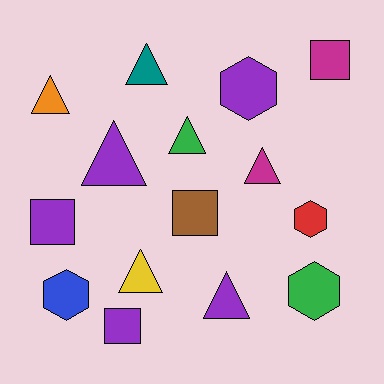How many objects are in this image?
There are 15 objects.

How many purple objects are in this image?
There are 5 purple objects.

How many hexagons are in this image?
There are 4 hexagons.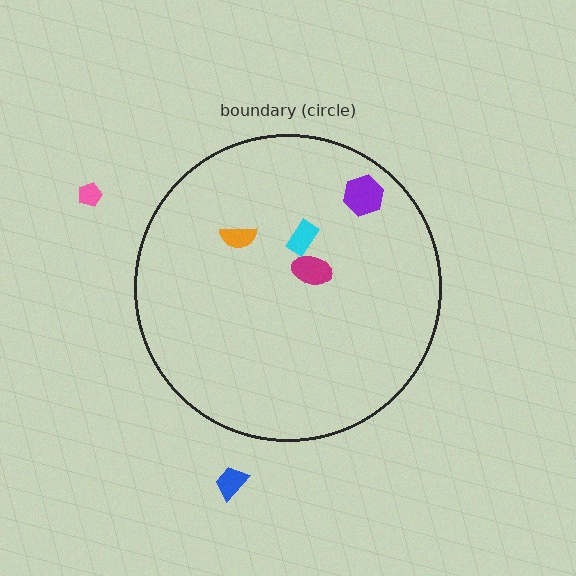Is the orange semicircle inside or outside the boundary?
Inside.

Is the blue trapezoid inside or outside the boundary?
Outside.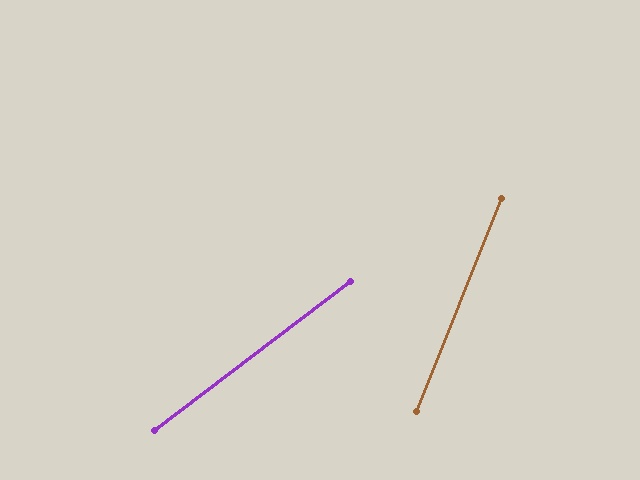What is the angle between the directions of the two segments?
Approximately 31 degrees.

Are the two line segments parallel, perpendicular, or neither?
Neither parallel nor perpendicular — they differ by about 31°.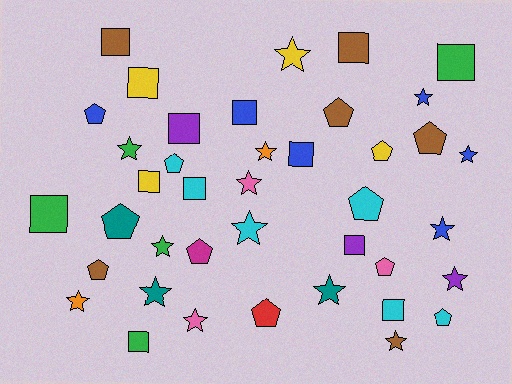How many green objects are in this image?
There are 5 green objects.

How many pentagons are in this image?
There are 12 pentagons.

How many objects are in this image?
There are 40 objects.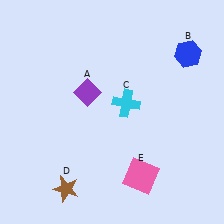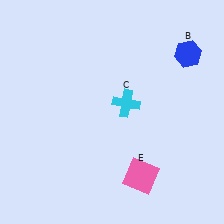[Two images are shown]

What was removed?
The brown star (D), the purple diamond (A) were removed in Image 2.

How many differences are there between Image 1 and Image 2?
There are 2 differences between the two images.